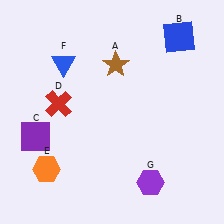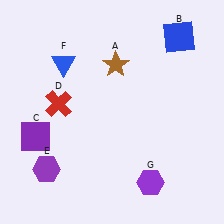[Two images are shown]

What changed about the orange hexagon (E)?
In Image 1, E is orange. In Image 2, it changed to purple.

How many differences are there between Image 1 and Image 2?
There is 1 difference between the two images.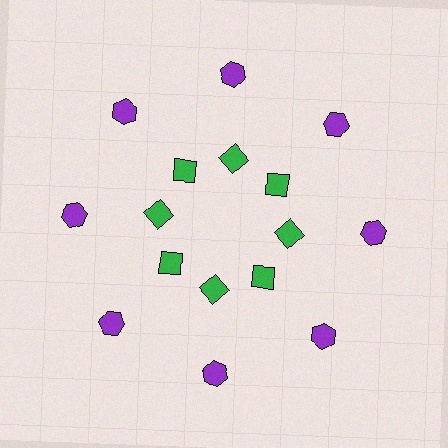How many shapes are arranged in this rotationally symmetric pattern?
There are 16 shapes, arranged in 8 groups of 2.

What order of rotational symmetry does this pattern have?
This pattern has 8-fold rotational symmetry.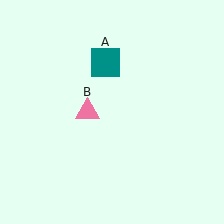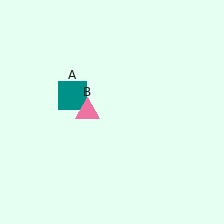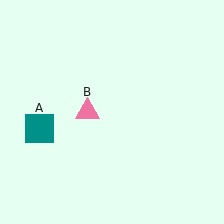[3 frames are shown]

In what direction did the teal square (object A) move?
The teal square (object A) moved down and to the left.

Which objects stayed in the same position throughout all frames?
Pink triangle (object B) remained stationary.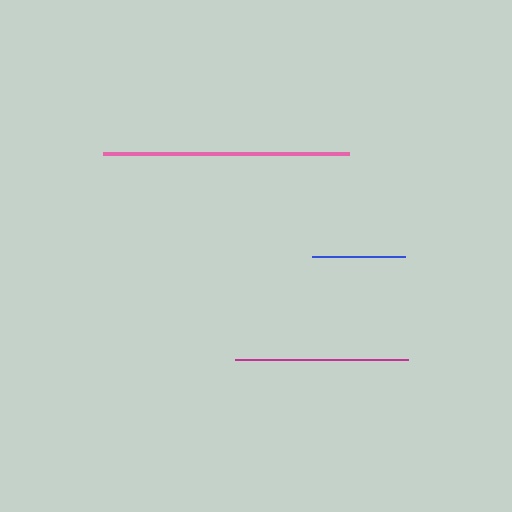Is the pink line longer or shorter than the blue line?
The pink line is longer than the blue line.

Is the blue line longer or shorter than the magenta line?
The magenta line is longer than the blue line.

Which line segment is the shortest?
The blue line is the shortest at approximately 94 pixels.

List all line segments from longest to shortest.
From longest to shortest: pink, magenta, blue.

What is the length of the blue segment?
The blue segment is approximately 94 pixels long.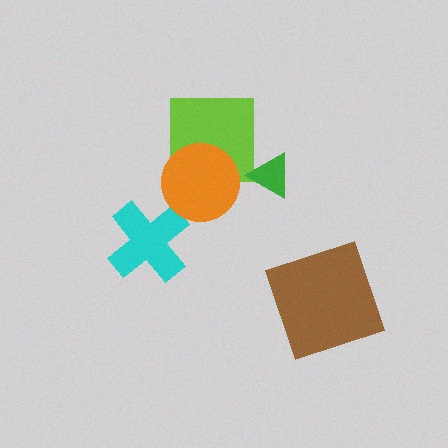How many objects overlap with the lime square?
1 object overlaps with the lime square.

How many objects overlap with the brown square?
0 objects overlap with the brown square.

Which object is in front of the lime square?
The orange circle is in front of the lime square.